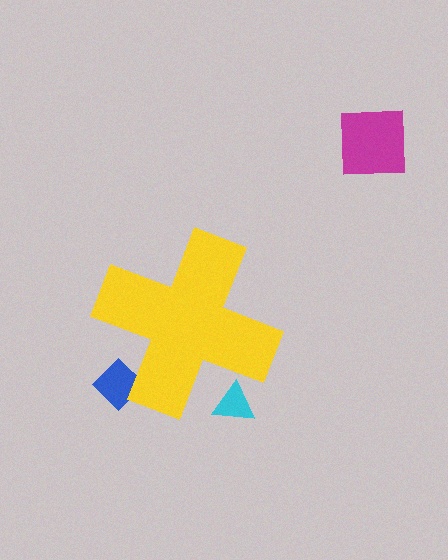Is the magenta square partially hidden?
No, the magenta square is fully visible.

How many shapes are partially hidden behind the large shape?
2 shapes are partially hidden.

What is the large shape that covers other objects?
A yellow cross.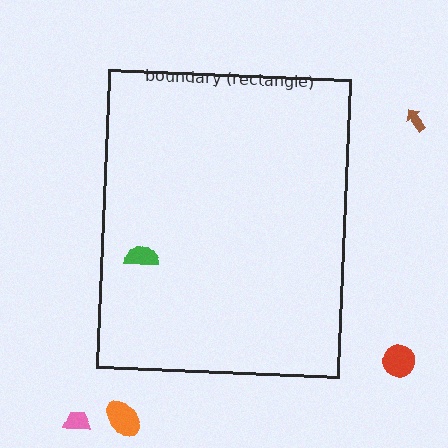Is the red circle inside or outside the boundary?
Outside.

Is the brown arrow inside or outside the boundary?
Outside.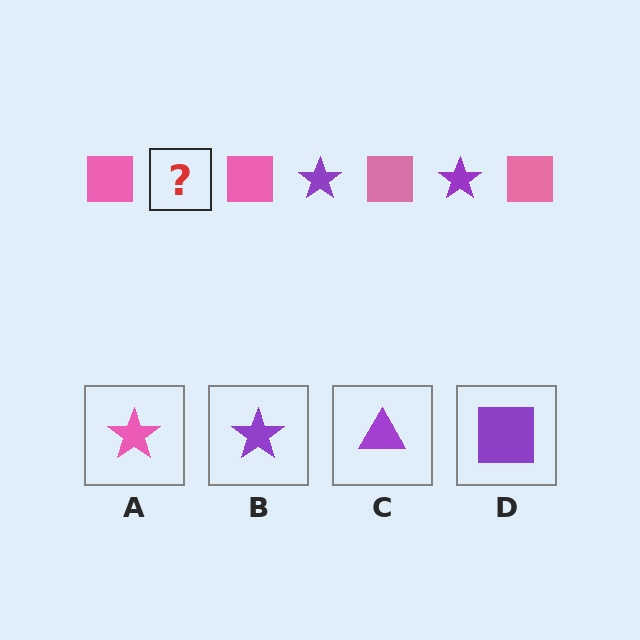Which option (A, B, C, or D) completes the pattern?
B.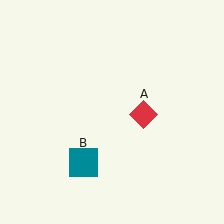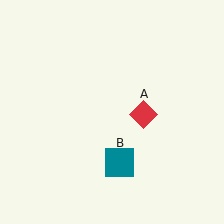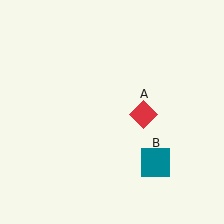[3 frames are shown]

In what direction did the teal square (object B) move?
The teal square (object B) moved right.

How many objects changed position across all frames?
1 object changed position: teal square (object B).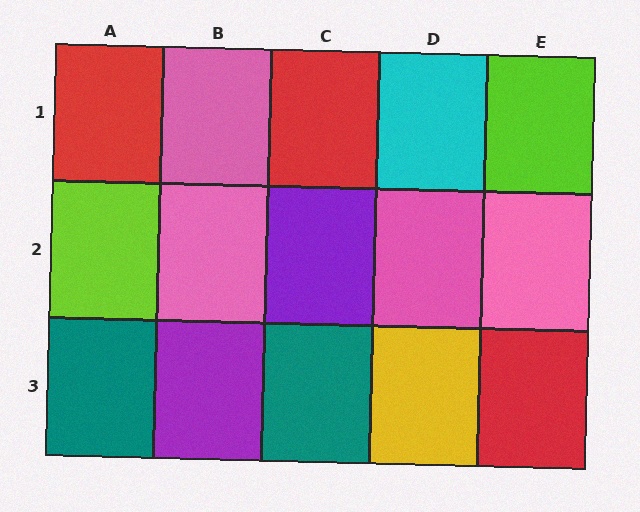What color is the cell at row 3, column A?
Teal.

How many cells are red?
3 cells are red.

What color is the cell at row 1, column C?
Red.